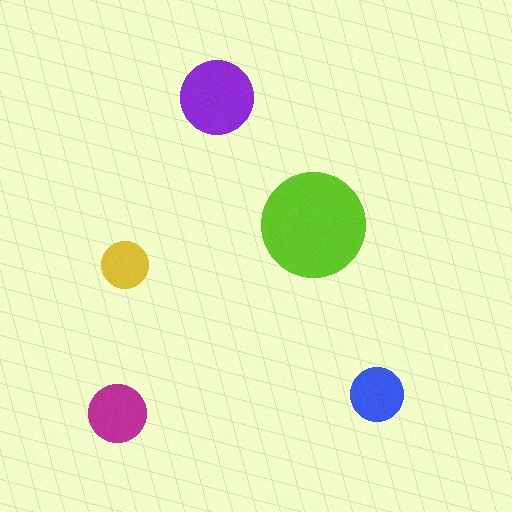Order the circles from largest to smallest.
the lime one, the purple one, the magenta one, the blue one, the yellow one.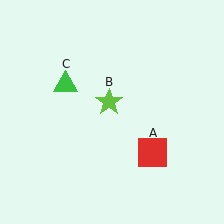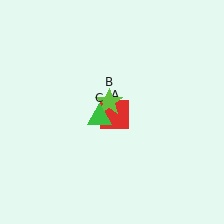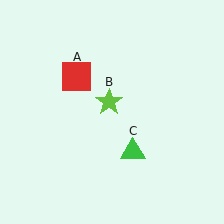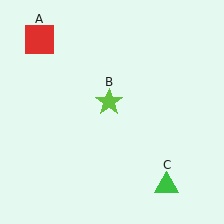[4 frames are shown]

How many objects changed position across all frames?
2 objects changed position: red square (object A), green triangle (object C).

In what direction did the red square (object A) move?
The red square (object A) moved up and to the left.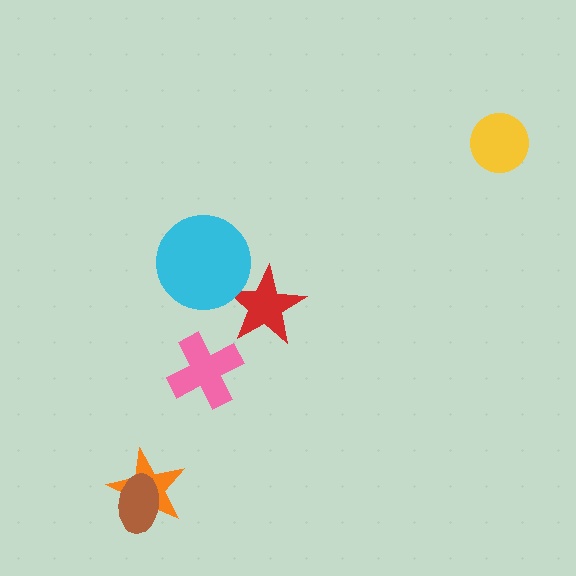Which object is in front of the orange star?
The brown ellipse is in front of the orange star.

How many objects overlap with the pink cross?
0 objects overlap with the pink cross.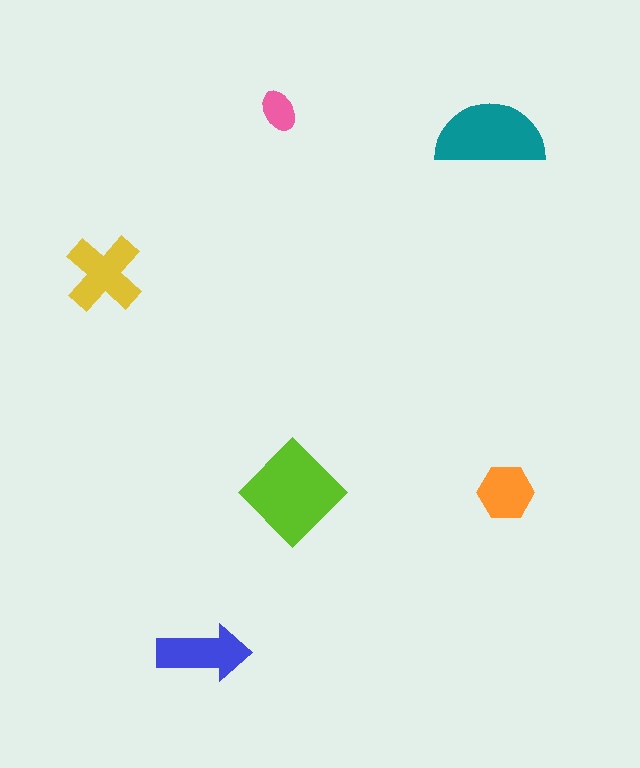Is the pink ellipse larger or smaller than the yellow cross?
Smaller.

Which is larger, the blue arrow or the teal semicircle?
The teal semicircle.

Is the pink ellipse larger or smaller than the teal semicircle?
Smaller.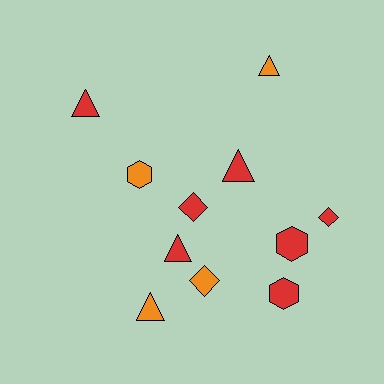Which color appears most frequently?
Red, with 7 objects.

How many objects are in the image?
There are 11 objects.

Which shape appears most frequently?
Triangle, with 5 objects.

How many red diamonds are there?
There are 2 red diamonds.